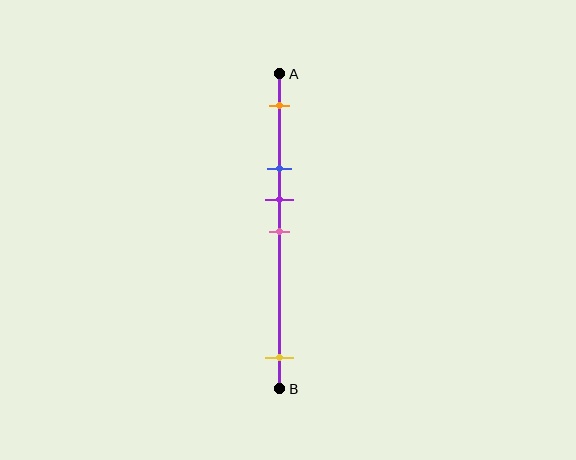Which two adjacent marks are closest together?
The purple and pink marks are the closest adjacent pair.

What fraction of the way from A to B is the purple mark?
The purple mark is approximately 40% (0.4) of the way from A to B.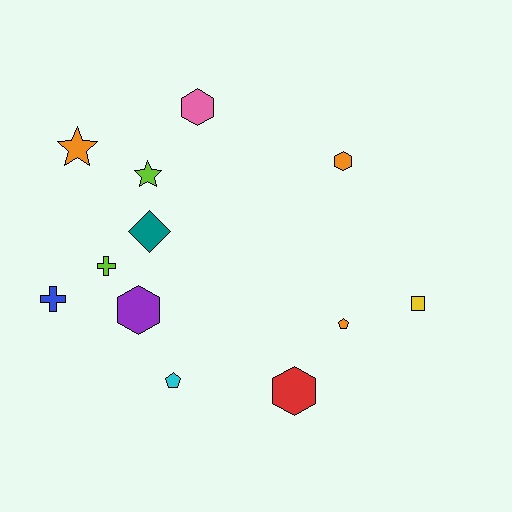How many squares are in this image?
There is 1 square.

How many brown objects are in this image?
There are no brown objects.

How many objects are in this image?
There are 12 objects.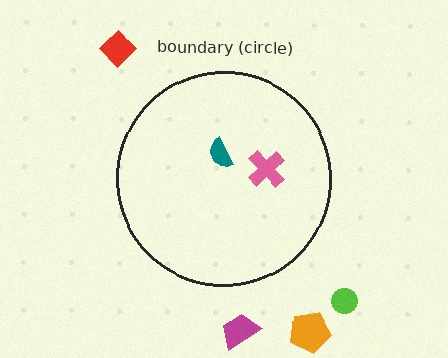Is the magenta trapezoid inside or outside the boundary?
Outside.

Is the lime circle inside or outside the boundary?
Outside.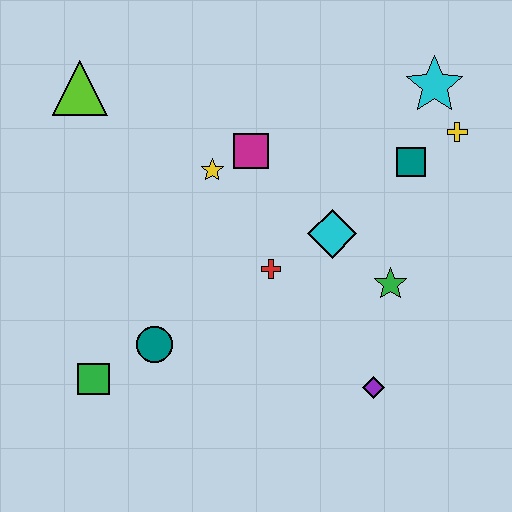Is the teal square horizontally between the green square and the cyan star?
Yes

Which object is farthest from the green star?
The lime triangle is farthest from the green star.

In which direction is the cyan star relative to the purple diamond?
The cyan star is above the purple diamond.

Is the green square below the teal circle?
Yes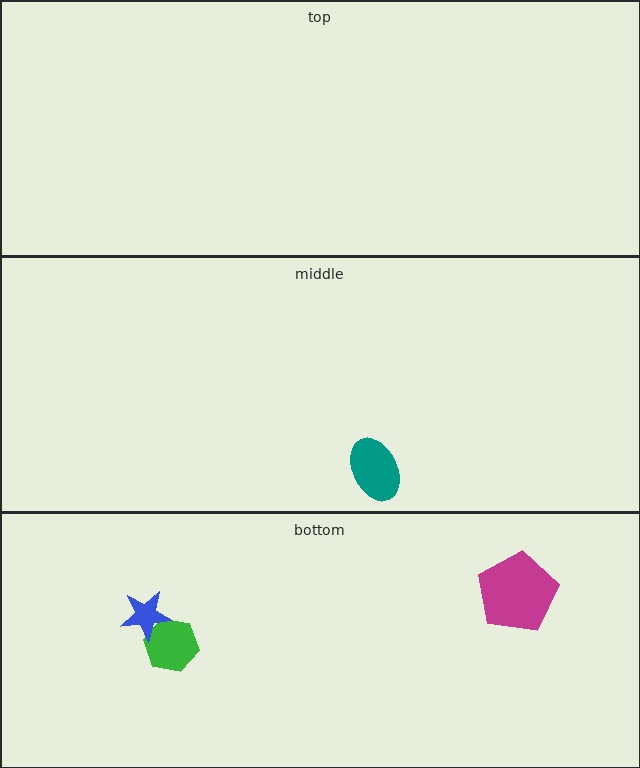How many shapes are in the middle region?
1.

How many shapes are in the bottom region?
3.